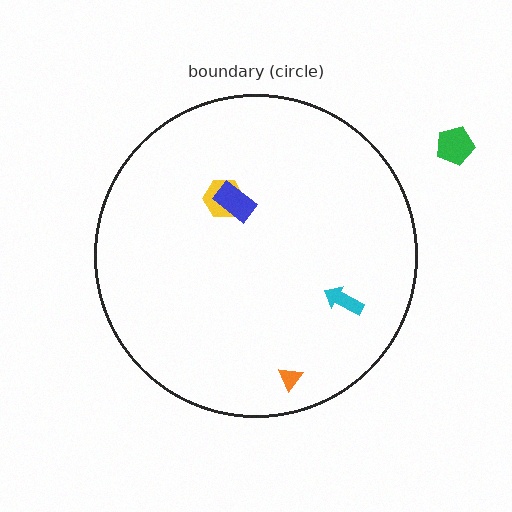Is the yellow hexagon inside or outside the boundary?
Inside.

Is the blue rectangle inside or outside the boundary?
Inside.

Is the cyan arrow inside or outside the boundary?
Inside.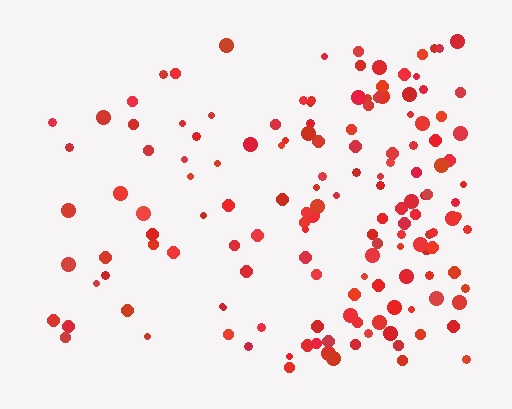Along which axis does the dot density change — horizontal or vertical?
Horizontal.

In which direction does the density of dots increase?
From left to right, with the right side densest.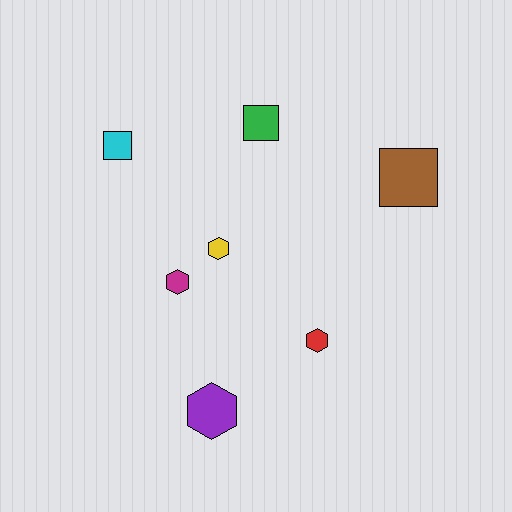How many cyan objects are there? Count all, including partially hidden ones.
There is 1 cyan object.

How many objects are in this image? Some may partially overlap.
There are 7 objects.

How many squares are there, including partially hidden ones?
There are 3 squares.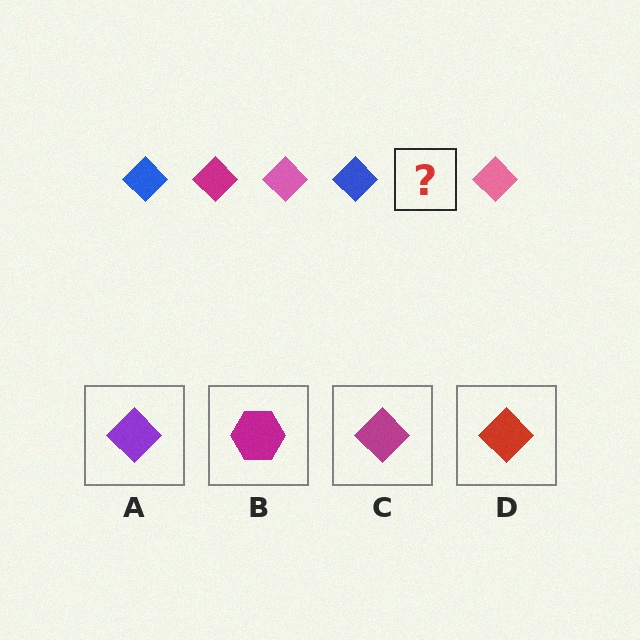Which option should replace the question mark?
Option C.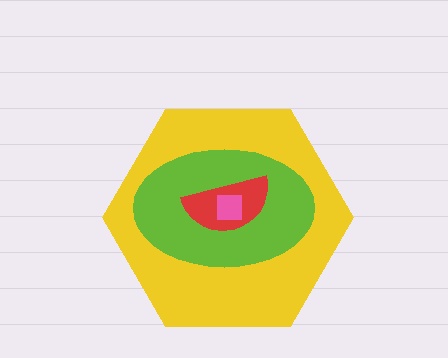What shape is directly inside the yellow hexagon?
The lime ellipse.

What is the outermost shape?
The yellow hexagon.